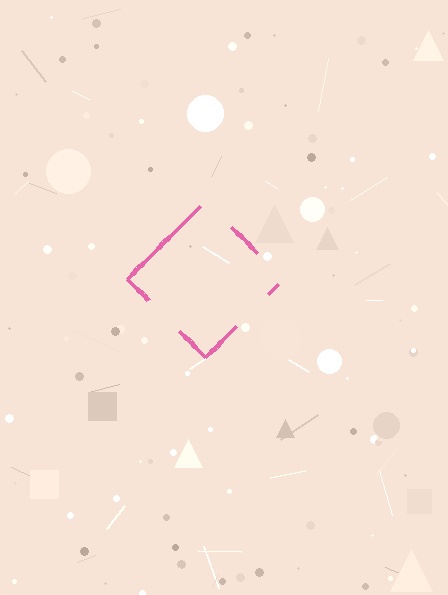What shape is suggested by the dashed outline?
The dashed outline suggests a diamond.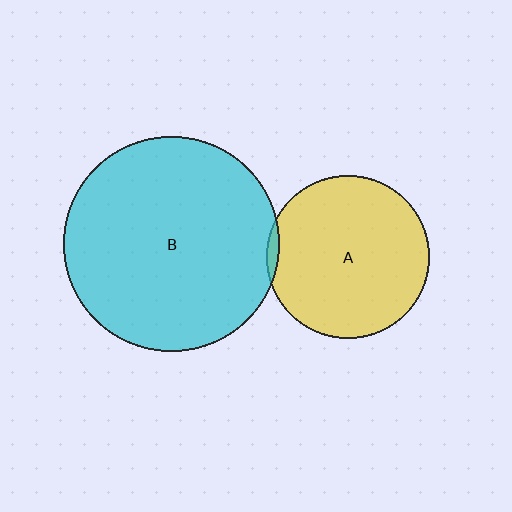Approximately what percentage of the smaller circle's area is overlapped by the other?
Approximately 5%.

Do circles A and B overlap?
Yes.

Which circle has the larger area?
Circle B (cyan).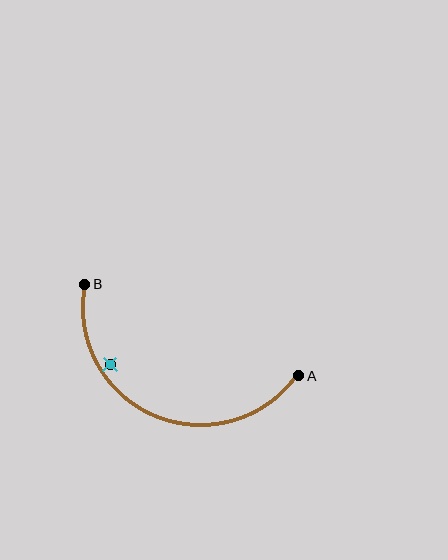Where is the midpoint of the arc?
The arc midpoint is the point on the curve farthest from the straight line joining A and B. It sits below that line.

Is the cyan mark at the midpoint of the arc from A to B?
No — the cyan mark does not lie on the arc at all. It sits slightly inside the curve.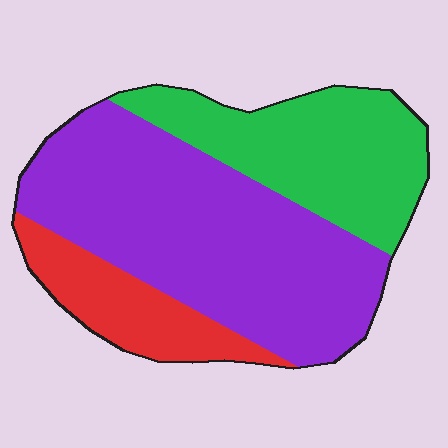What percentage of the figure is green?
Green takes up between a quarter and a half of the figure.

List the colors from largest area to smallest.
From largest to smallest: purple, green, red.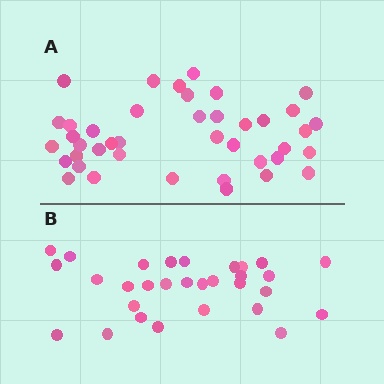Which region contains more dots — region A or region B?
Region A (the top region) has more dots.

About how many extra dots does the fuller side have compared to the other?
Region A has roughly 12 or so more dots than region B.